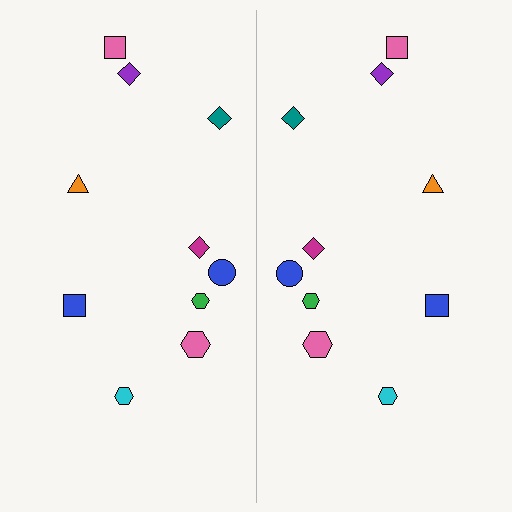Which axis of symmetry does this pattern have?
The pattern has a vertical axis of symmetry running through the center of the image.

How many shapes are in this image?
There are 20 shapes in this image.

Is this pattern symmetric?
Yes, this pattern has bilateral (reflection) symmetry.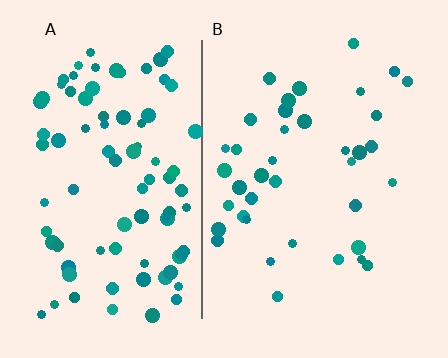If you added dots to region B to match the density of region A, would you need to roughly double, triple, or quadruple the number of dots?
Approximately double.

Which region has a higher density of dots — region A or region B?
A (the left).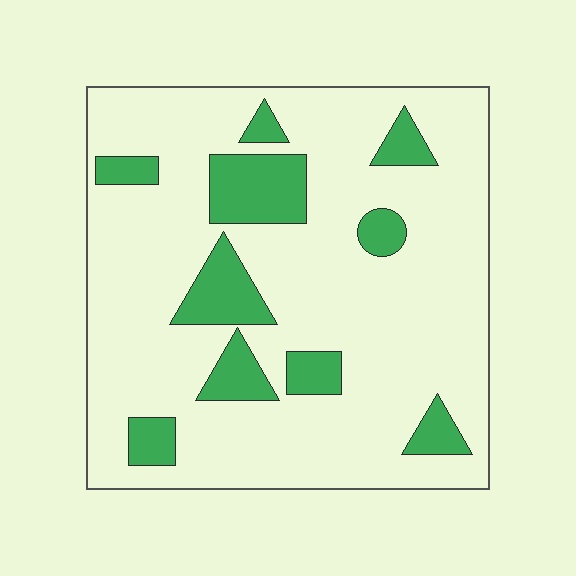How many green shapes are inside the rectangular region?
10.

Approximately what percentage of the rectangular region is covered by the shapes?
Approximately 20%.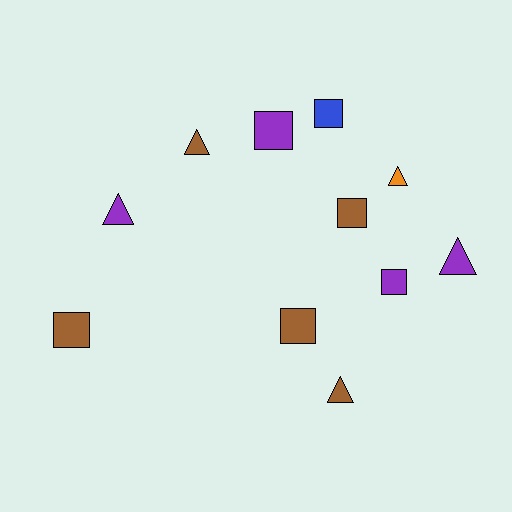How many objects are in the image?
There are 11 objects.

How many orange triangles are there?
There is 1 orange triangle.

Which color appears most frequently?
Brown, with 5 objects.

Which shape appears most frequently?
Square, with 6 objects.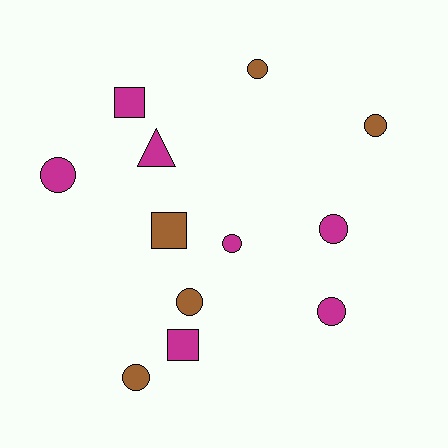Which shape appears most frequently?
Circle, with 8 objects.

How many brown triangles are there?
There are no brown triangles.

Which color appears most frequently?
Magenta, with 7 objects.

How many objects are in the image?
There are 12 objects.